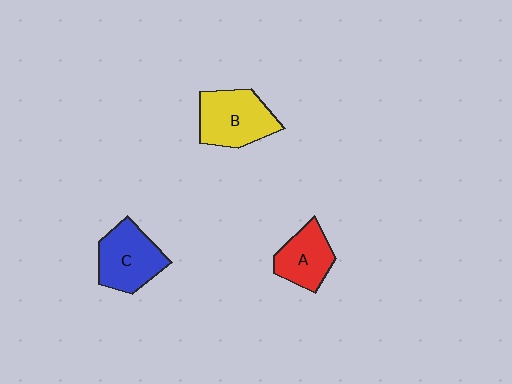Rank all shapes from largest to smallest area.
From largest to smallest: B (yellow), C (blue), A (red).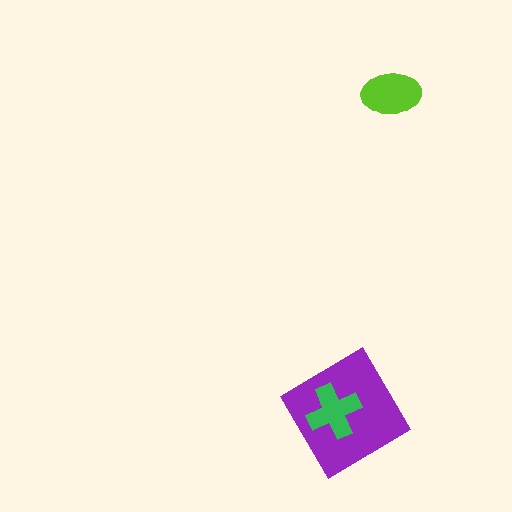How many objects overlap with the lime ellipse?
0 objects overlap with the lime ellipse.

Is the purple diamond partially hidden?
Yes, it is partially covered by another shape.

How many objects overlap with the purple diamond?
1 object overlaps with the purple diamond.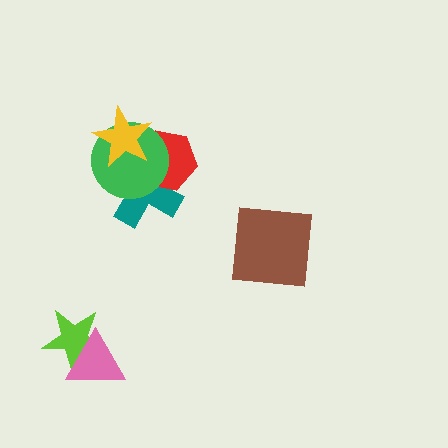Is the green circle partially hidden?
Yes, it is partially covered by another shape.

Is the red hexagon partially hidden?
Yes, it is partially covered by another shape.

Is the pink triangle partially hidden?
No, no other shape covers it.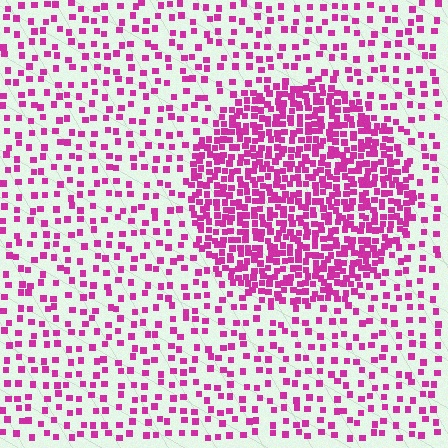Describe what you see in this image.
The image contains small magenta elements arranged at two different densities. A circle-shaped region is visible where the elements are more densely packed than the surrounding area.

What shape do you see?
I see a circle.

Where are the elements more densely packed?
The elements are more densely packed inside the circle boundary.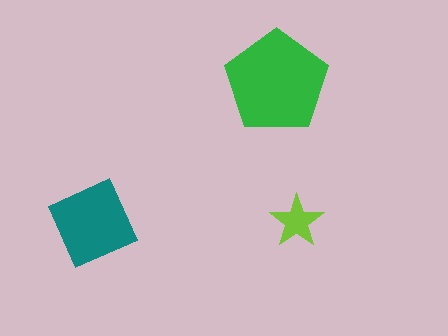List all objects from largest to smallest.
The green pentagon, the teal diamond, the lime star.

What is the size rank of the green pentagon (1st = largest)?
1st.